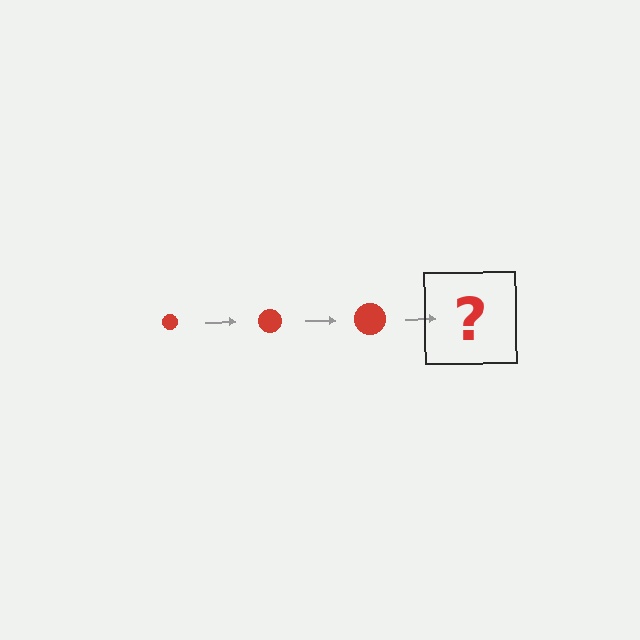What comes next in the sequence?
The next element should be a red circle, larger than the previous one.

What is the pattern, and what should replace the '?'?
The pattern is that the circle gets progressively larger each step. The '?' should be a red circle, larger than the previous one.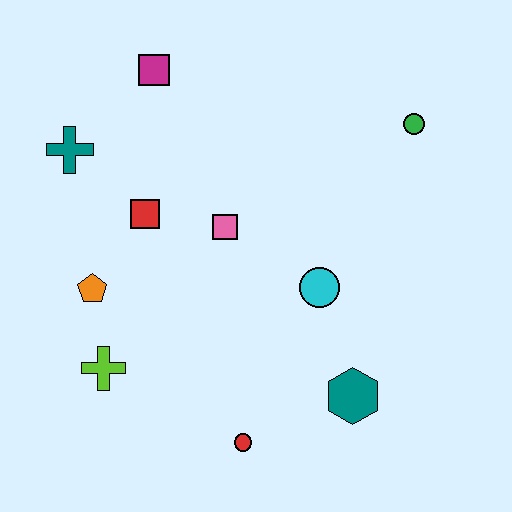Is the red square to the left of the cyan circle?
Yes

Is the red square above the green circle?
No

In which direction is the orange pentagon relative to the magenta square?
The orange pentagon is below the magenta square.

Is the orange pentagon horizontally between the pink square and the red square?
No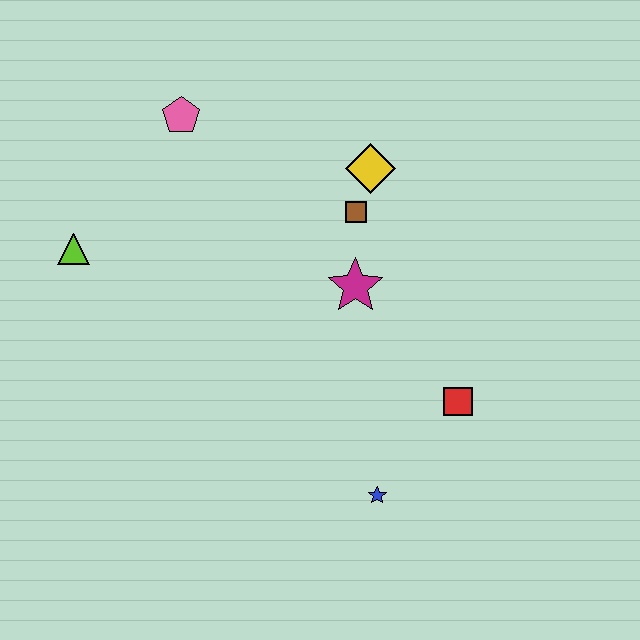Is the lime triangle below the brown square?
Yes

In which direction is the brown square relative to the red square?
The brown square is above the red square.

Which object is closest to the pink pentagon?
The lime triangle is closest to the pink pentagon.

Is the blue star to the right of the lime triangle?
Yes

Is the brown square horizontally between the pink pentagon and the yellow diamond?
Yes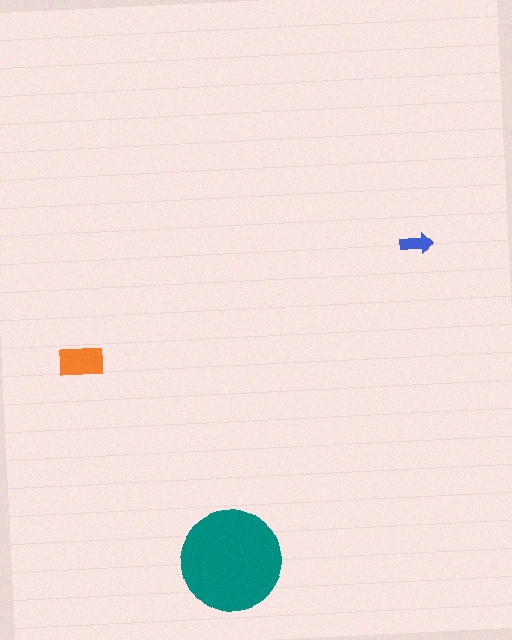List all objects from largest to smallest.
The teal circle, the orange rectangle, the blue arrow.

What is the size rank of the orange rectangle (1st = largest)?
2nd.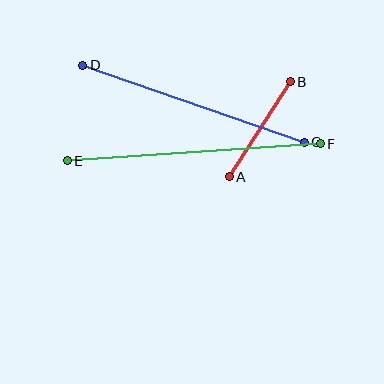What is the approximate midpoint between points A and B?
The midpoint is at approximately (260, 129) pixels.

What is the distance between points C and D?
The distance is approximately 234 pixels.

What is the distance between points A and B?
The distance is approximately 113 pixels.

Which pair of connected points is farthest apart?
Points E and F are farthest apart.